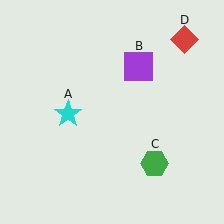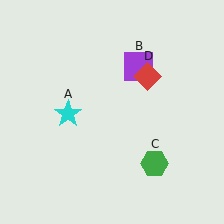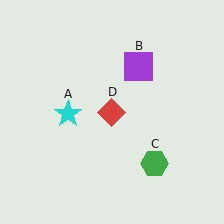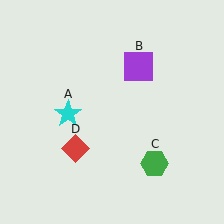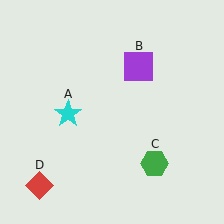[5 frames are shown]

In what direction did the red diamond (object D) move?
The red diamond (object D) moved down and to the left.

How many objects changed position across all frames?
1 object changed position: red diamond (object D).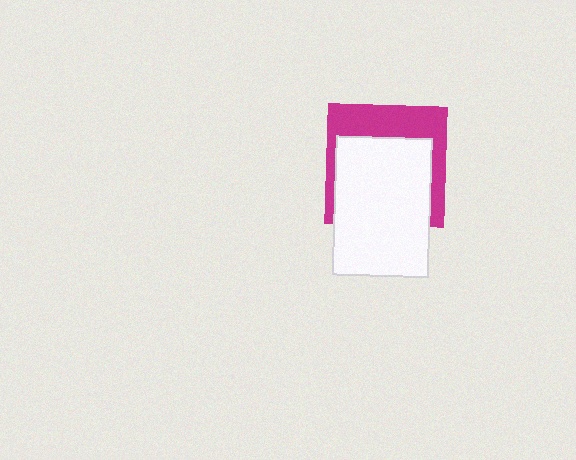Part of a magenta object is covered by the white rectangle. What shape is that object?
It is a square.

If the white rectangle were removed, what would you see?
You would see the complete magenta square.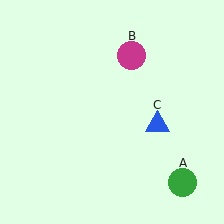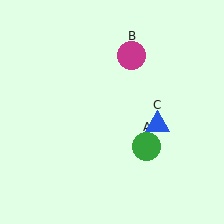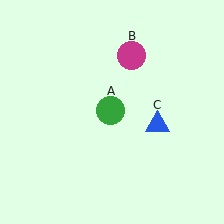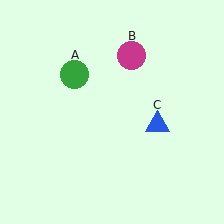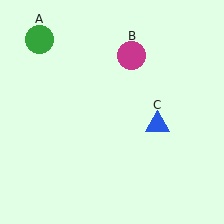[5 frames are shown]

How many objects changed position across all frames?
1 object changed position: green circle (object A).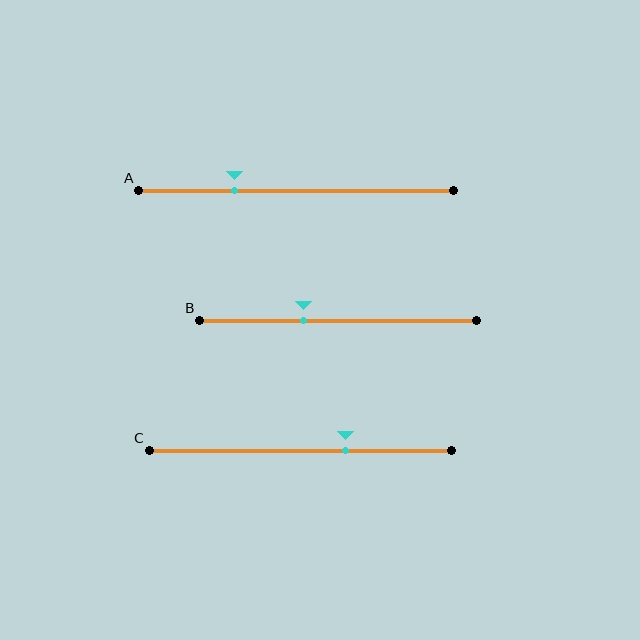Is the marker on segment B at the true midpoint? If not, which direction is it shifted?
No, the marker on segment B is shifted to the left by about 12% of the segment length.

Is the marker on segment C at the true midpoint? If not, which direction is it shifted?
No, the marker on segment C is shifted to the right by about 15% of the segment length.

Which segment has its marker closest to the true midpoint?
Segment B has its marker closest to the true midpoint.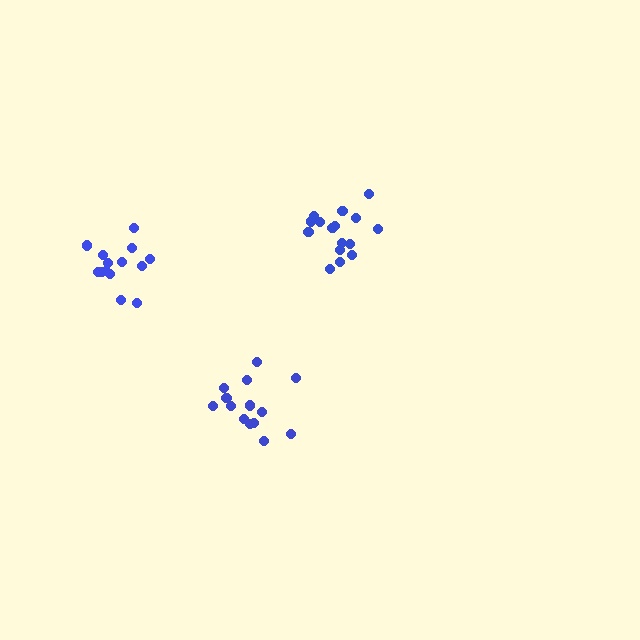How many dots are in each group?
Group 1: 14 dots, Group 2: 17 dots, Group 3: 14 dots (45 total).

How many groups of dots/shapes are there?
There are 3 groups.